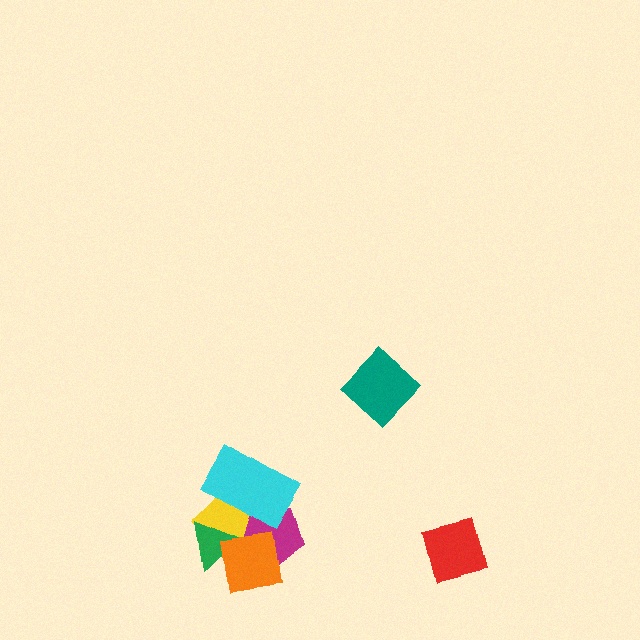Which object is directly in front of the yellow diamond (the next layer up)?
The green triangle is directly in front of the yellow diamond.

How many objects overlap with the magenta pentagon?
3 objects overlap with the magenta pentagon.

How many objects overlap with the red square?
0 objects overlap with the red square.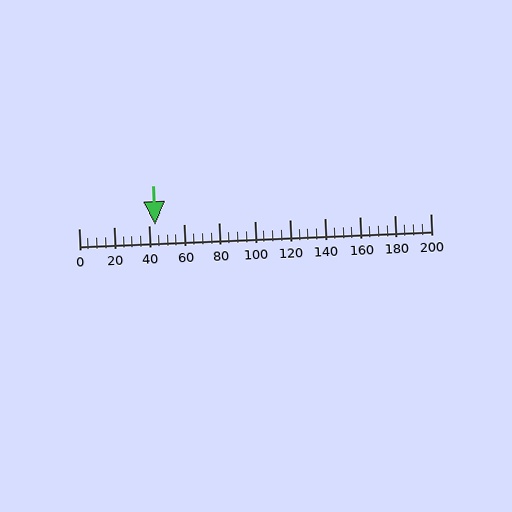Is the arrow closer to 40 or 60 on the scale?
The arrow is closer to 40.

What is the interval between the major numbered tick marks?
The major tick marks are spaced 20 units apart.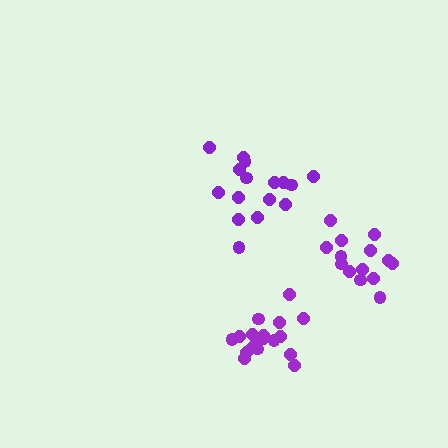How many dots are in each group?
Group 1: 16 dots, Group 2: 14 dots, Group 3: 19 dots (49 total).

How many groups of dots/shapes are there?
There are 3 groups.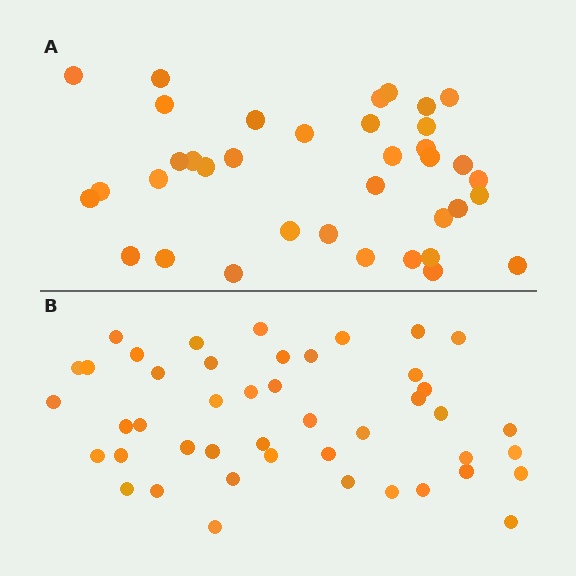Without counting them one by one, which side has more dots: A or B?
Region B (the bottom region) has more dots.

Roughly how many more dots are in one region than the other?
Region B has roughly 8 or so more dots than region A.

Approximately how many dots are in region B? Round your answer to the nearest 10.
About 40 dots. (The exact count is 45, which rounds to 40.)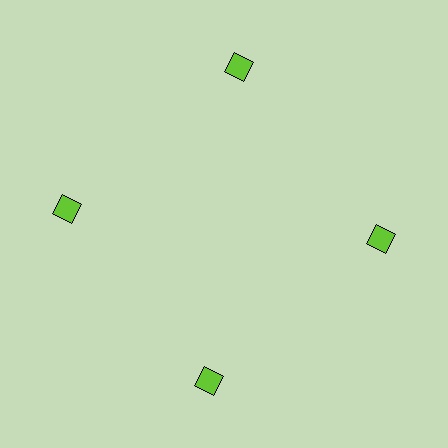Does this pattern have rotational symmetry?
Yes, this pattern has 4-fold rotational symmetry. It looks the same after rotating 90 degrees around the center.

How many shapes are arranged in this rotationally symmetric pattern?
There are 4 shapes, arranged in 4 groups of 1.